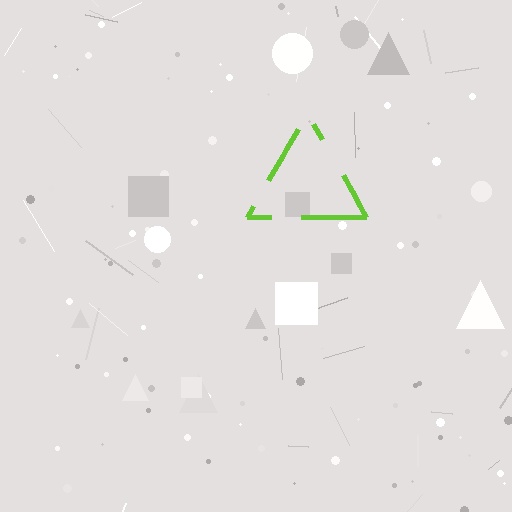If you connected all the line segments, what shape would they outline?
They would outline a triangle.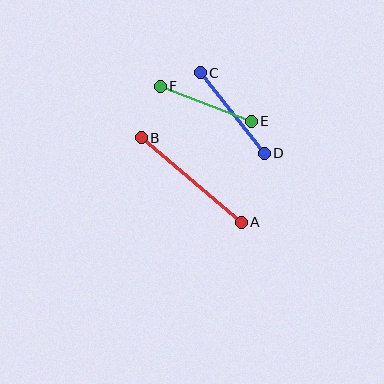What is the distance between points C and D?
The distance is approximately 103 pixels.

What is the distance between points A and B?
The distance is approximately 131 pixels.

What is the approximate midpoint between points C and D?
The midpoint is at approximately (232, 113) pixels.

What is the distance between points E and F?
The distance is approximately 97 pixels.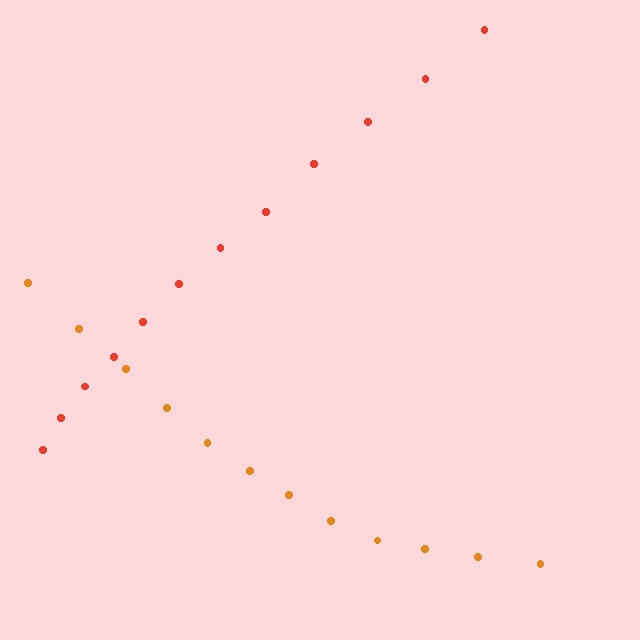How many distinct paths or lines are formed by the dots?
There are 2 distinct paths.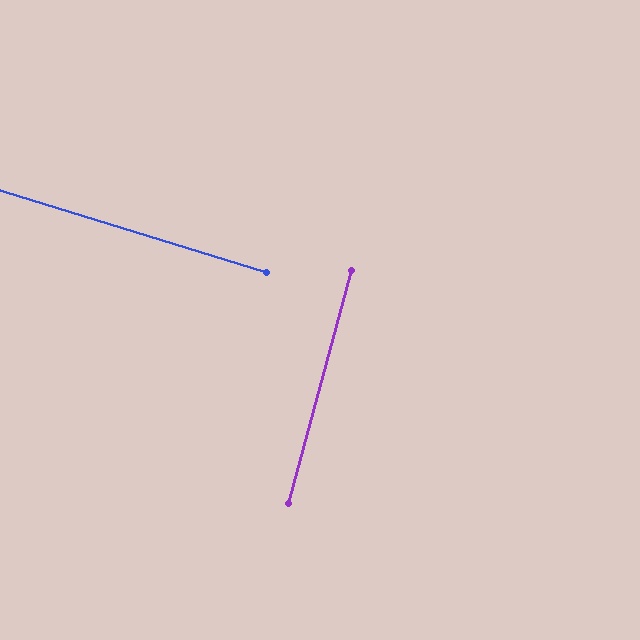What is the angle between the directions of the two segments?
Approximately 88 degrees.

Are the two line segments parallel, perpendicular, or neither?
Perpendicular — they meet at approximately 88°.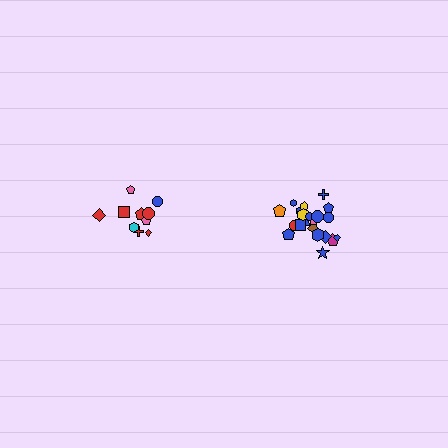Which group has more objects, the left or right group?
The right group.